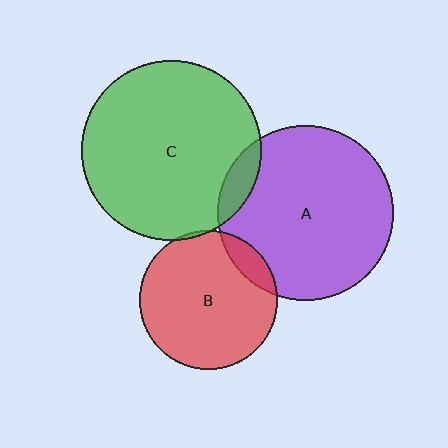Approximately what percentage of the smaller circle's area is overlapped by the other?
Approximately 5%.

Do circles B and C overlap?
Yes.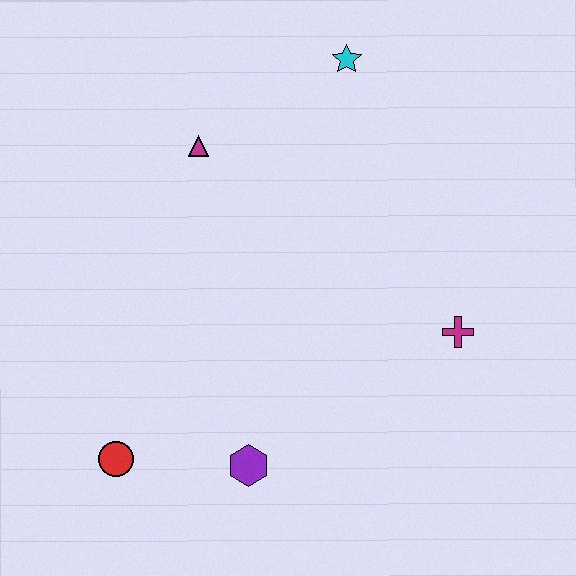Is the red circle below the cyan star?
Yes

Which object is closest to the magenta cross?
The purple hexagon is closest to the magenta cross.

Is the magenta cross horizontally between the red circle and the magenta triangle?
No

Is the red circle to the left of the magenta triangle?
Yes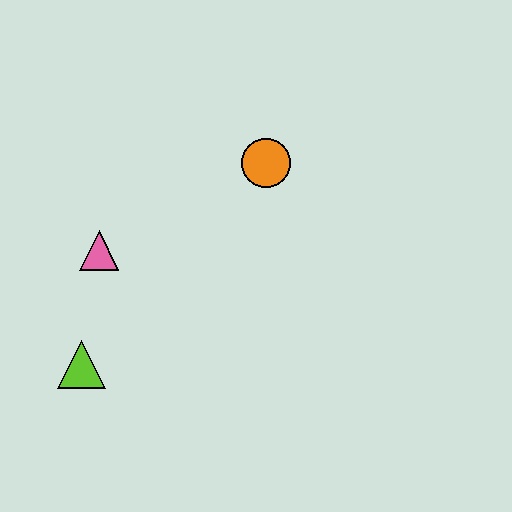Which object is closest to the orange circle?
The pink triangle is closest to the orange circle.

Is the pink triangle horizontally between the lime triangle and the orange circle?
Yes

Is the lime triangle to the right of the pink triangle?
No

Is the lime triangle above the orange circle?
No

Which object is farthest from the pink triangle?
The orange circle is farthest from the pink triangle.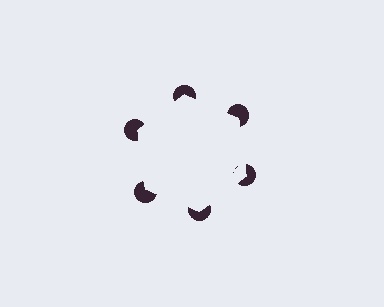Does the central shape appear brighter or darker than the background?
It typically appears slightly brighter than the background, even though no actual brightness change is drawn.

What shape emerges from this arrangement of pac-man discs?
An illusory hexagon — its edges are inferred from the aligned wedge cuts in the pac-man discs, not physically drawn.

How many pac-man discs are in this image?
There are 6 — one at each vertex of the illusory hexagon.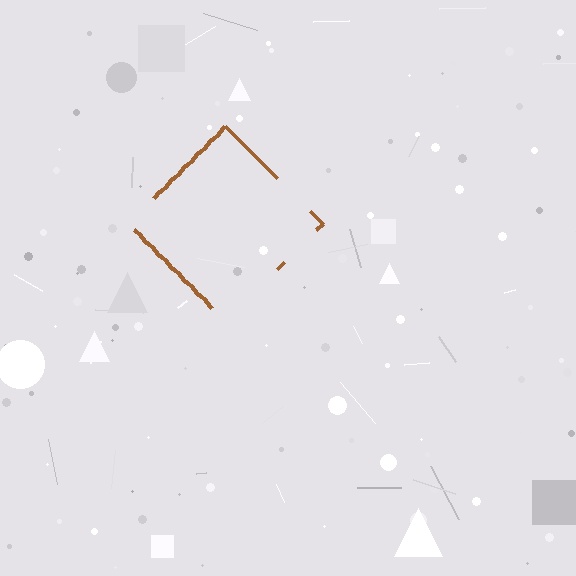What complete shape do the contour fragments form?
The contour fragments form a diamond.